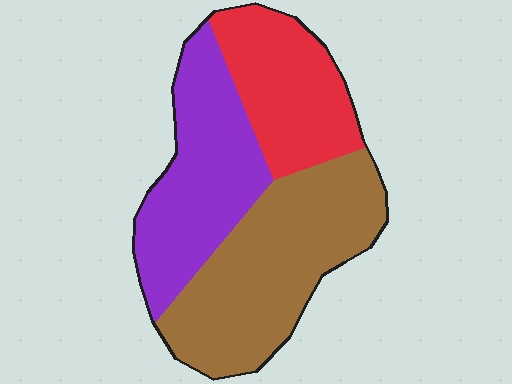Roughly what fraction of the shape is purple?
Purple takes up about one third (1/3) of the shape.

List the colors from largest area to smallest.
From largest to smallest: brown, purple, red.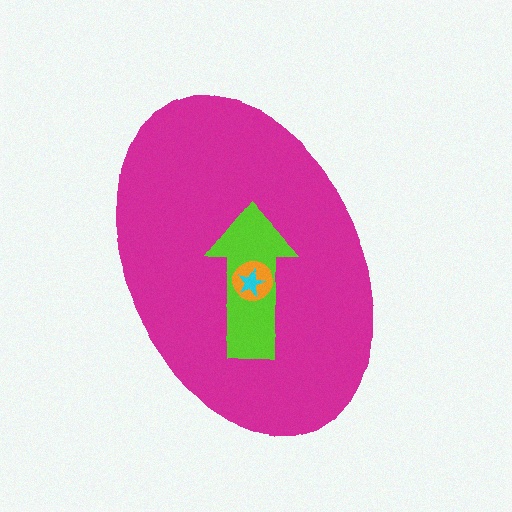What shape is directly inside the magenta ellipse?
The lime arrow.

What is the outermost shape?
The magenta ellipse.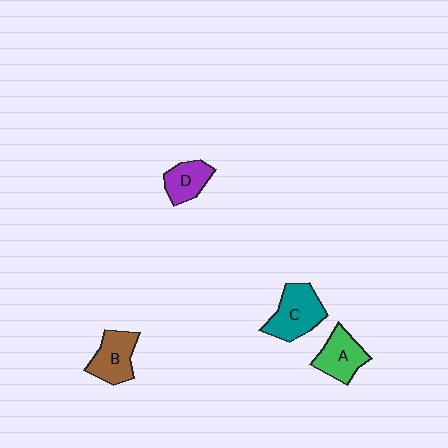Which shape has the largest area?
Shape C (teal).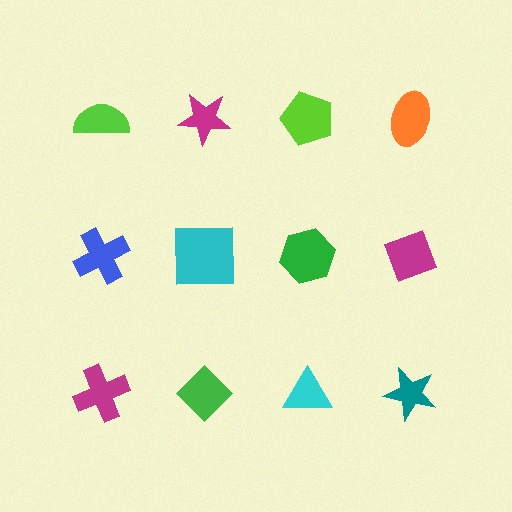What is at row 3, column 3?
A cyan triangle.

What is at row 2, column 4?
A magenta diamond.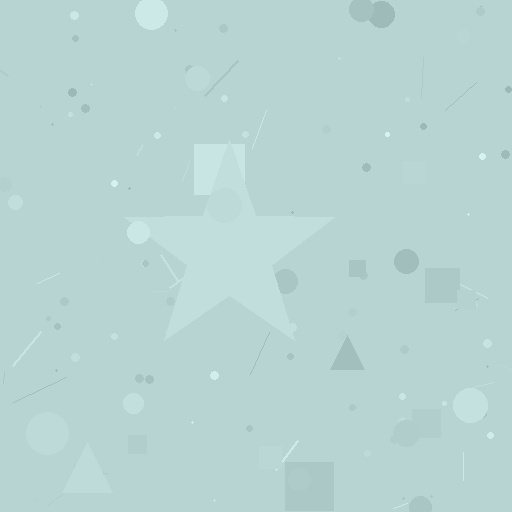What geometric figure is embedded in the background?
A star is embedded in the background.